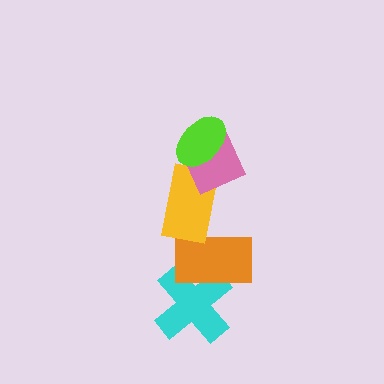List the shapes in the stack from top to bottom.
From top to bottom: the lime ellipse, the pink diamond, the yellow rectangle, the orange rectangle, the cyan cross.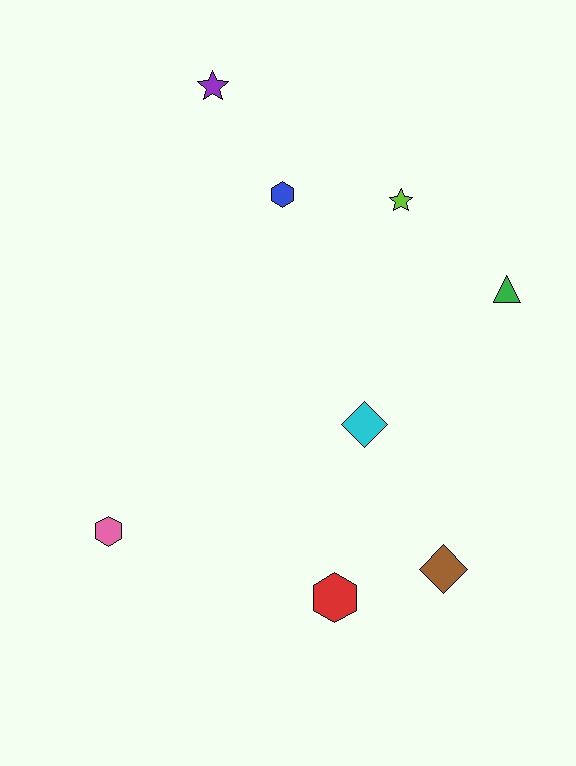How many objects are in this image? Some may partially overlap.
There are 8 objects.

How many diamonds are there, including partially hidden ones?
There are 2 diamonds.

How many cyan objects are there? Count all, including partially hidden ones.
There is 1 cyan object.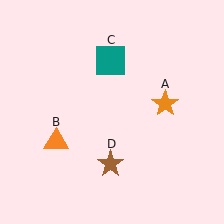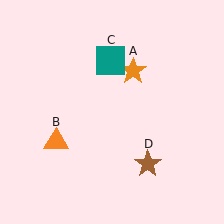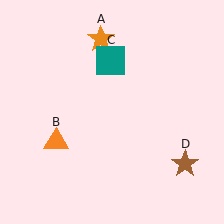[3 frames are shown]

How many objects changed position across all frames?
2 objects changed position: orange star (object A), brown star (object D).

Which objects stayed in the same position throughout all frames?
Orange triangle (object B) and teal square (object C) remained stationary.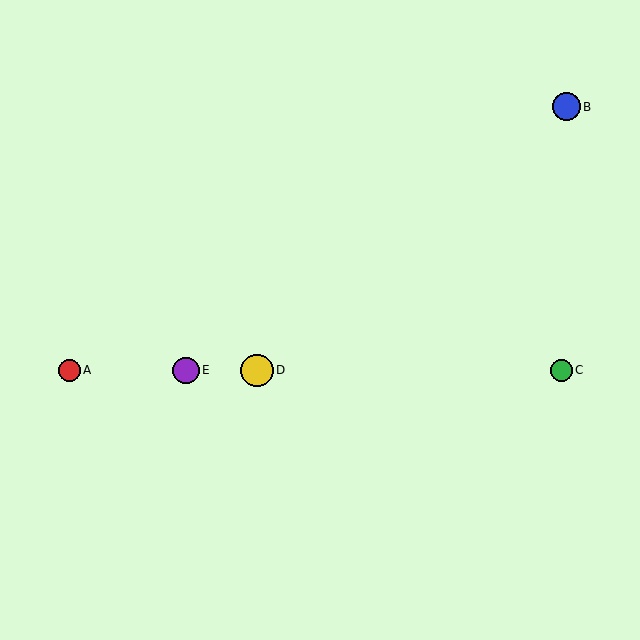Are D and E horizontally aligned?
Yes, both are at y≈370.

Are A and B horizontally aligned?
No, A is at y≈370 and B is at y≈107.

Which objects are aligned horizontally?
Objects A, C, D, E are aligned horizontally.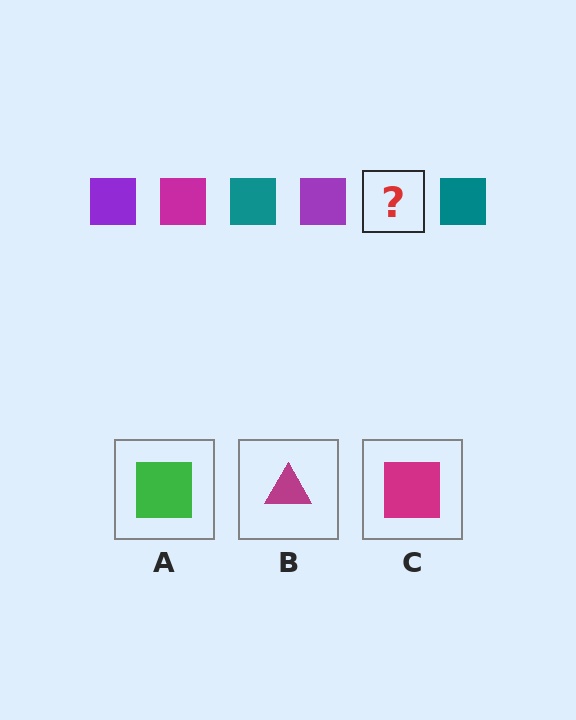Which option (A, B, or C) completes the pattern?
C.